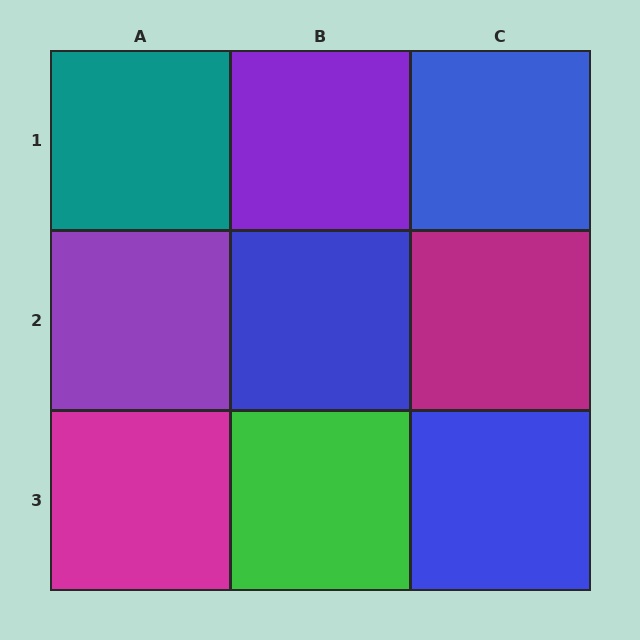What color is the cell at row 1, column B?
Purple.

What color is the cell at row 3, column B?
Green.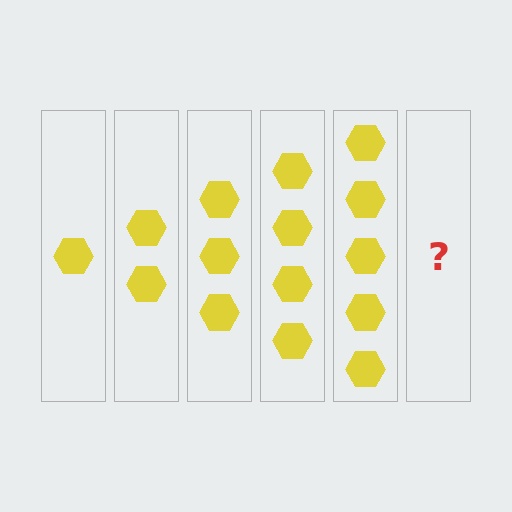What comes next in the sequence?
The next element should be 6 hexagons.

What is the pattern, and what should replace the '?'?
The pattern is that each step adds one more hexagon. The '?' should be 6 hexagons.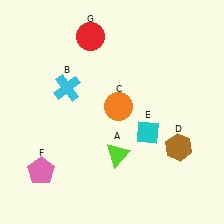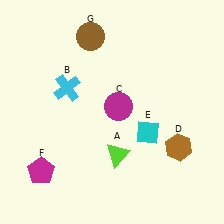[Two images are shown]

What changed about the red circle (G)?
In Image 1, G is red. In Image 2, it changed to brown.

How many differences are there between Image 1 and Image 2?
There are 3 differences between the two images.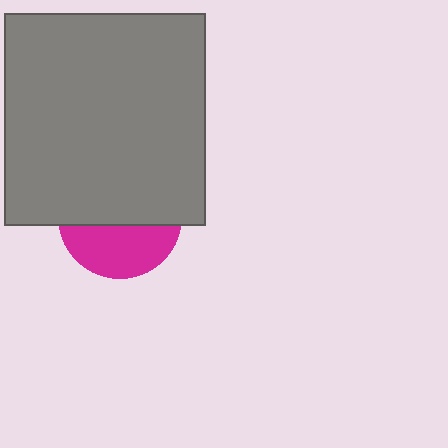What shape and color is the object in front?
The object in front is a gray rectangle.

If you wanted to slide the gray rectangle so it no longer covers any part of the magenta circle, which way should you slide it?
Slide it up — that is the most direct way to separate the two shapes.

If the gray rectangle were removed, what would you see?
You would see the complete magenta circle.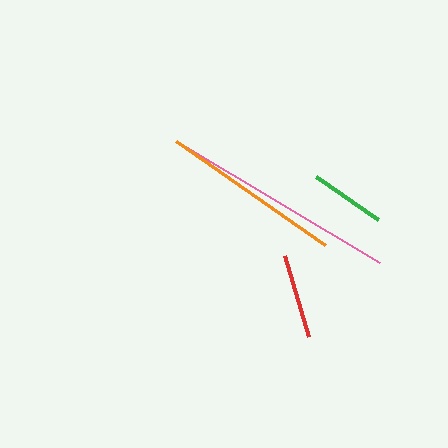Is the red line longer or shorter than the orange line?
The orange line is longer than the red line.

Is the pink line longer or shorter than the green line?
The pink line is longer than the green line.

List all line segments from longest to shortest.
From longest to shortest: pink, orange, red, green.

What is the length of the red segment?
The red segment is approximately 84 pixels long.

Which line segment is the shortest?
The green line is the shortest at approximately 75 pixels.